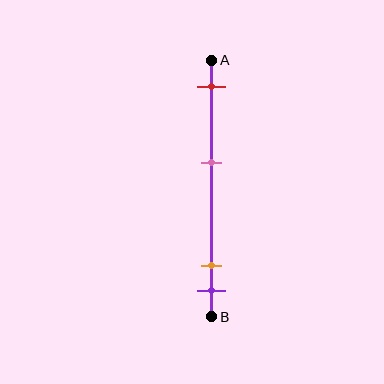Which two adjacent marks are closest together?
The orange and purple marks are the closest adjacent pair.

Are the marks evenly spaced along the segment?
No, the marks are not evenly spaced.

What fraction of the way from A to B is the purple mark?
The purple mark is approximately 90% (0.9) of the way from A to B.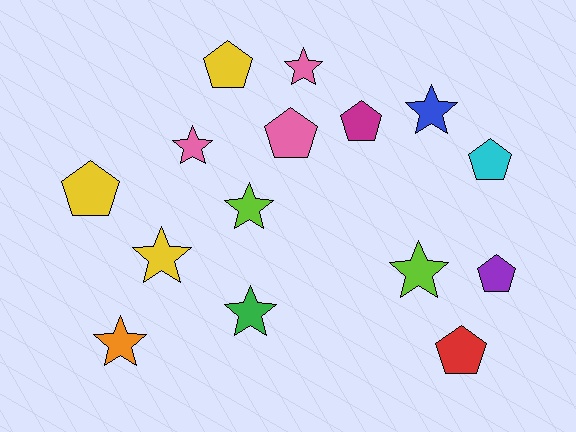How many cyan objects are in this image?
There is 1 cyan object.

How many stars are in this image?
There are 8 stars.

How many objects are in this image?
There are 15 objects.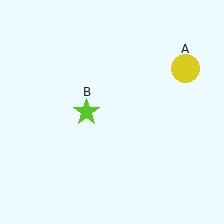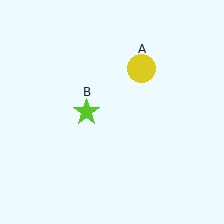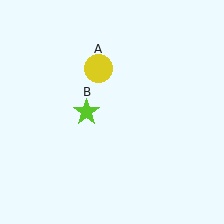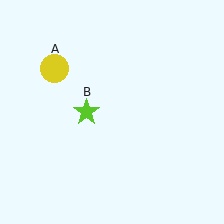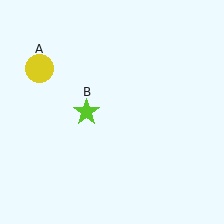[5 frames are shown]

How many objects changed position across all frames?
1 object changed position: yellow circle (object A).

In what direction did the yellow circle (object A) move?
The yellow circle (object A) moved left.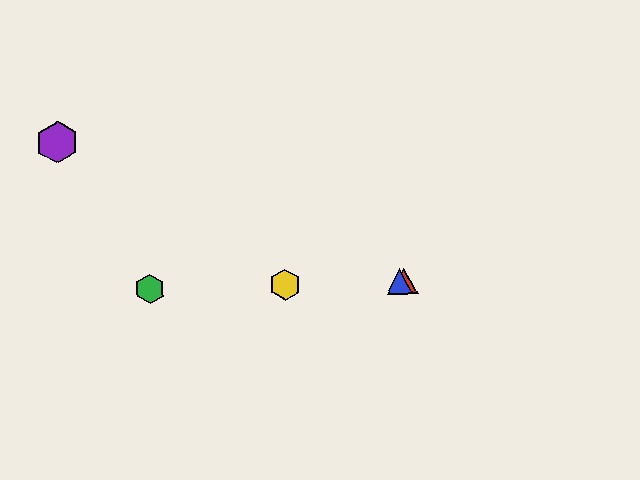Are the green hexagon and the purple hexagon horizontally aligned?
No, the green hexagon is at y≈289 and the purple hexagon is at y≈142.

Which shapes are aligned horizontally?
The red triangle, the blue triangle, the green hexagon, the yellow hexagon are aligned horizontally.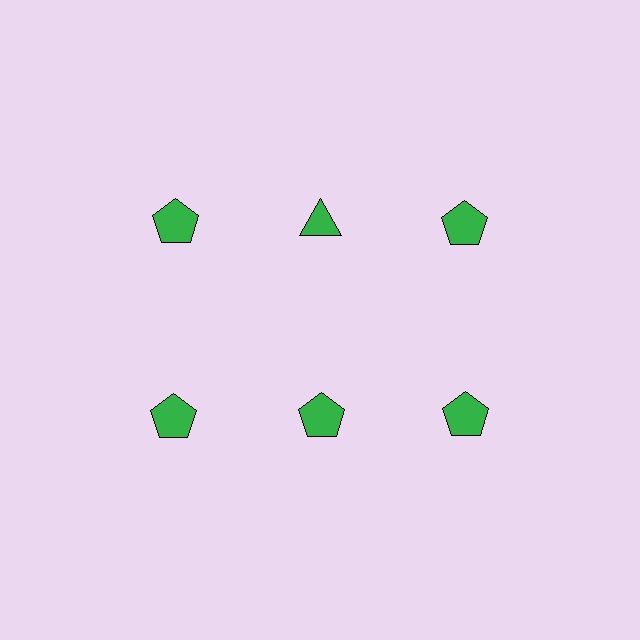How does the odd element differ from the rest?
It has a different shape: triangle instead of pentagon.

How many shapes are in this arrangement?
There are 6 shapes arranged in a grid pattern.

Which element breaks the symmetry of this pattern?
The green triangle in the top row, second from left column breaks the symmetry. All other shapes are green pentagons.